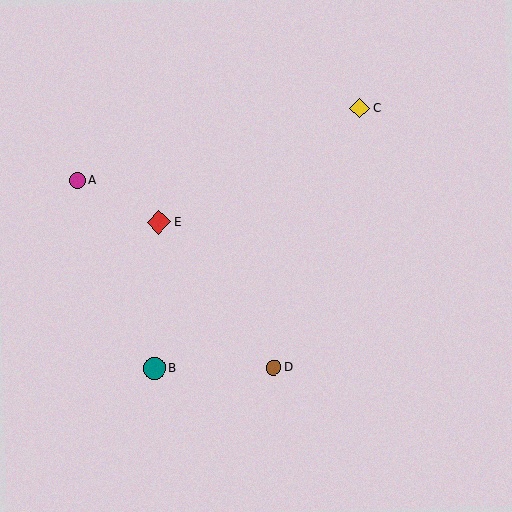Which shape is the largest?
The red diamond (labeled E) is the largest.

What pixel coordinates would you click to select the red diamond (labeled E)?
Click at (159, 222) to select the red diamond E.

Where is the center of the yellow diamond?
The center of the yellow diamond is at (360, 108).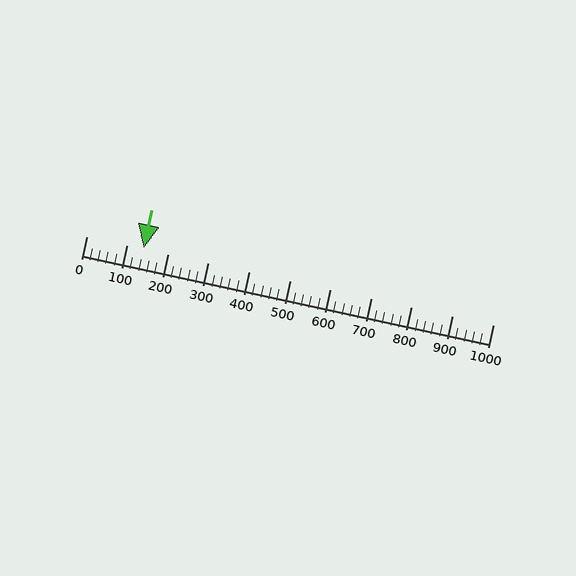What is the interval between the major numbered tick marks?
The major tick marks are spaced 100 units apart.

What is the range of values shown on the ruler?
The ruler shows values from 0 to 1000.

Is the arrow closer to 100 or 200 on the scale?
The arrow is closer to 100.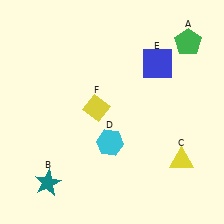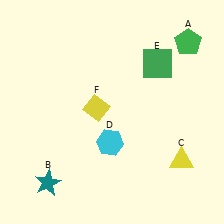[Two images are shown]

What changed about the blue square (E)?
In Image 1, E is blue. In Image 2, it changed to green.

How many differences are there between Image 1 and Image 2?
There is 1 difference between the two images.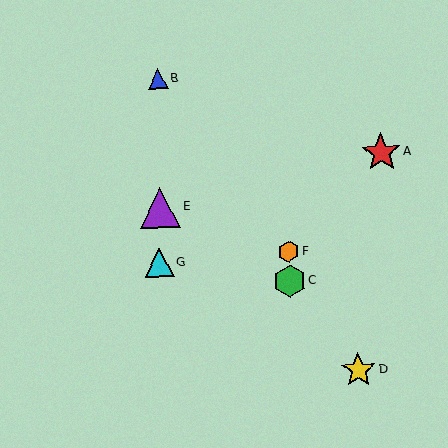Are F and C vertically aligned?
Yes, both are at x≈289.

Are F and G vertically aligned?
No, F is at x≈289 and G is at x≈159.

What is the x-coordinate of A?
Object A is at x≈381.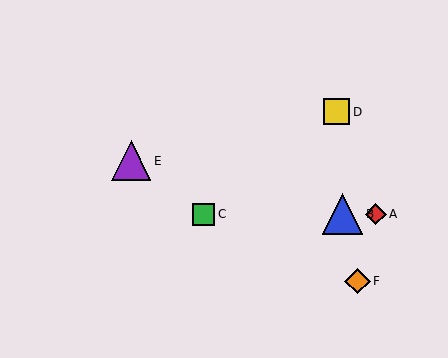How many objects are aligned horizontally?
3 objects (A, B, C) are aligned horizontally.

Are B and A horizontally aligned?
Yes, both are at y≈214.